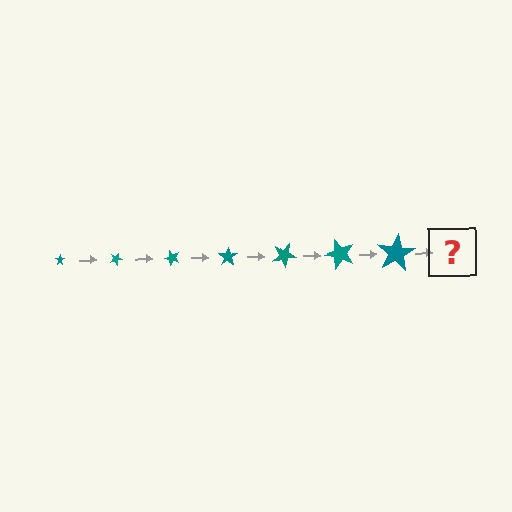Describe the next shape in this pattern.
It should be a star, larger than the previous one and rotated 175 degrees from the start.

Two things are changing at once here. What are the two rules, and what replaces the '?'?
The two rules are that the star grows larger each step and it rotates 25 degrees each step. The '?' should be a star, larger than the previous one and rotated 175 degrees from the start.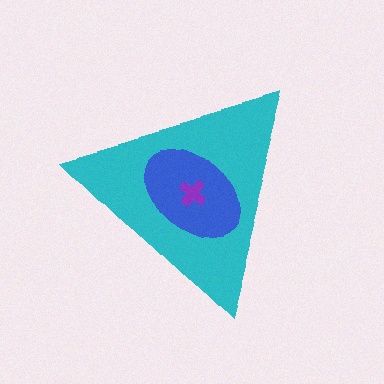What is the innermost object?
The purple cross.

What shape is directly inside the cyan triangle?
The blue ellipse.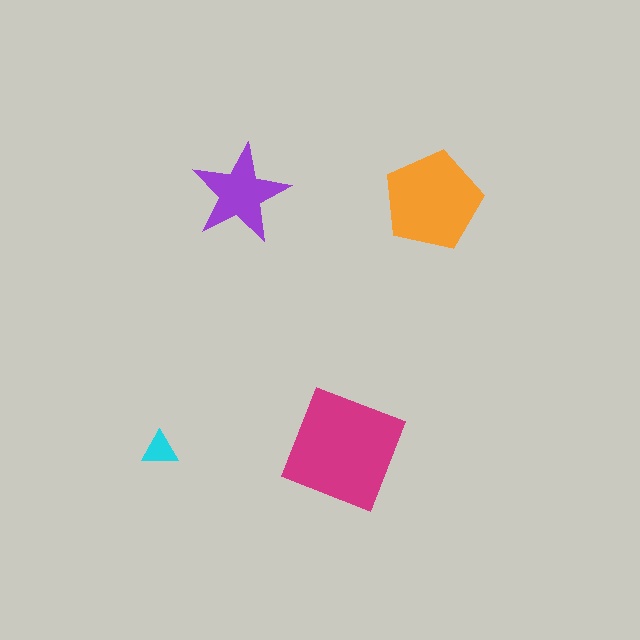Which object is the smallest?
The cyan triangle.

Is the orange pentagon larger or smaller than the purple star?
Larger.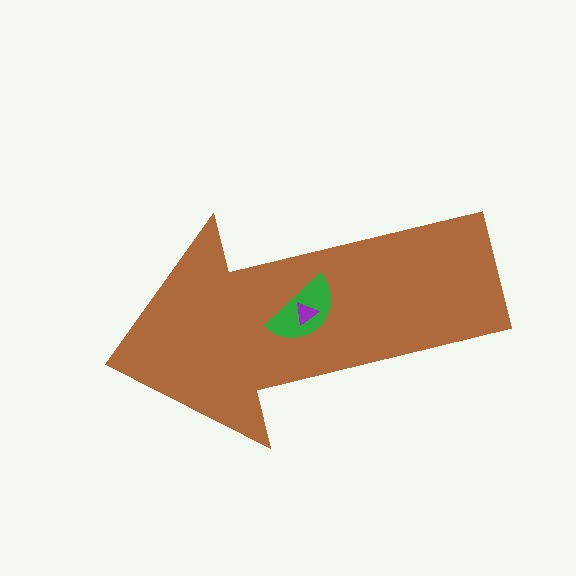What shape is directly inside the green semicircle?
The purple triangle.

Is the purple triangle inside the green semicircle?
Yes.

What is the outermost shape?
The brown arrow.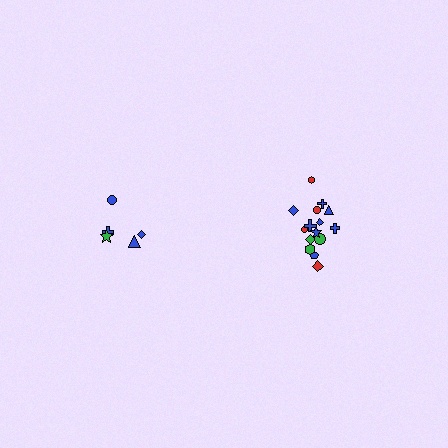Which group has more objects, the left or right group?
The right group.